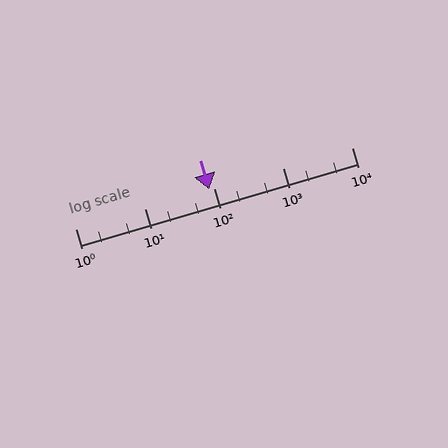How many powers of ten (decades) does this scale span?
The scale spans 4 decades, from 1 to 10000.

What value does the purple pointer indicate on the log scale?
The pointer indicates approximately 86.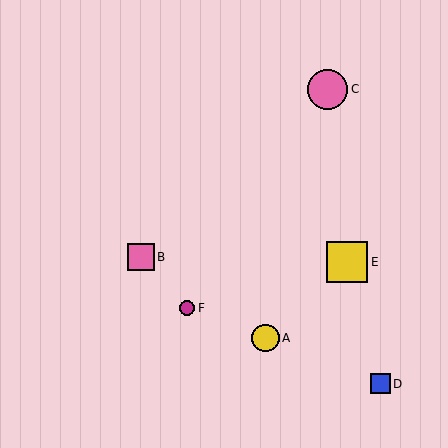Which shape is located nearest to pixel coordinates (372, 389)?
The blue square (labeled D) at (381, 384) is nearest to that location.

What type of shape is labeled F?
Shape F is a magenta circle.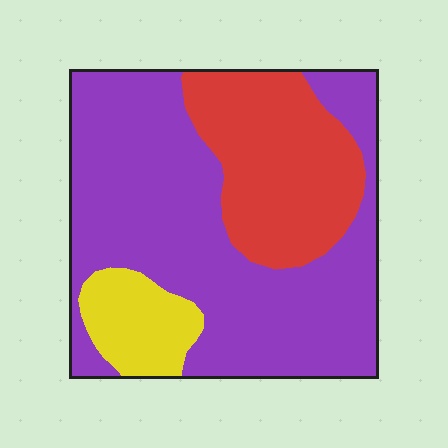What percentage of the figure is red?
Red takes up between a quarter and a half of the figure.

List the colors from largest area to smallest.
From largest to smallest: purple, red, yellow.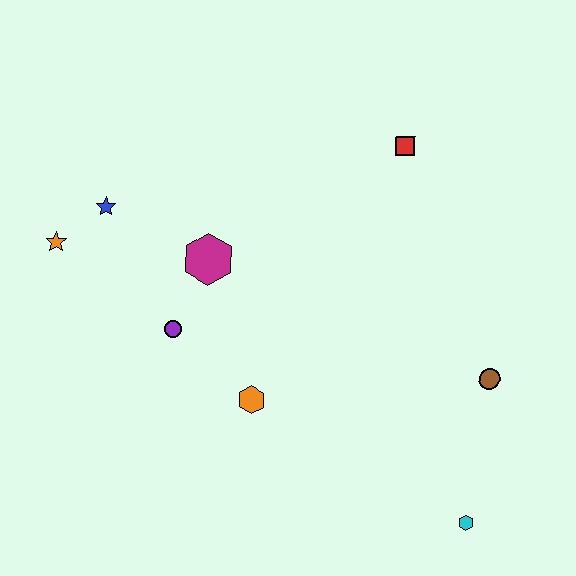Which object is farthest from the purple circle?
The cyan hexagon is farthest from the purple circle.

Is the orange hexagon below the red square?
Yes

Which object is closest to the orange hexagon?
The purple circle is closest to the orange hexagon.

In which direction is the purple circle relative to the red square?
The purple circle is to the left of the red square.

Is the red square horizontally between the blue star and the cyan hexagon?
Yes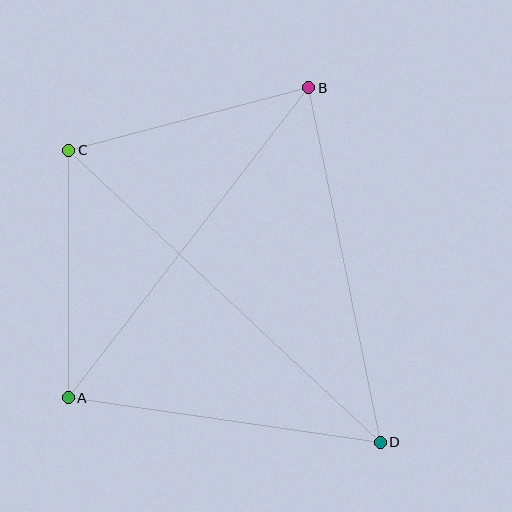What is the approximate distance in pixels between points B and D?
The distance between B and D is approximately 361 pixels.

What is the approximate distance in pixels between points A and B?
The distance between A and B is approximately 392 pixels.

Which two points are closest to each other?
Points A and C are closest to each other.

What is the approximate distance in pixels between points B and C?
The distance between B and C is approximately 248 pixels.